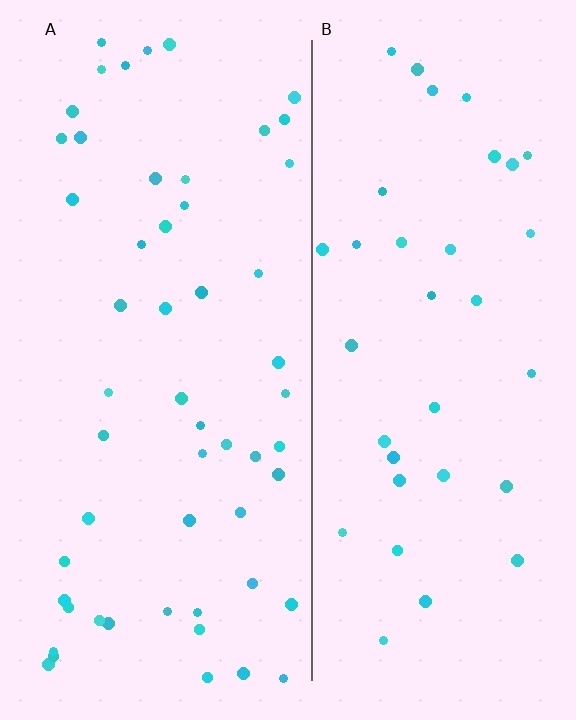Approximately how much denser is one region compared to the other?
Approximately 1.5× — region A over region B.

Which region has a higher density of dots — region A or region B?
A (the left).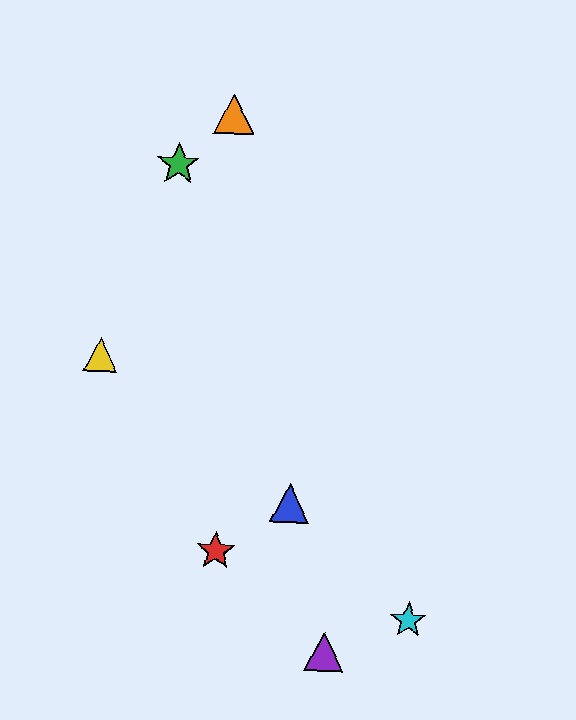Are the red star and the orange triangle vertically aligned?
Yes, both are at x≈216.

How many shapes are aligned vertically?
2 shapes (the red star, the orange triangle) are aligned vertically.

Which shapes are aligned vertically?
The red star, the orange triangle are aligned vertically.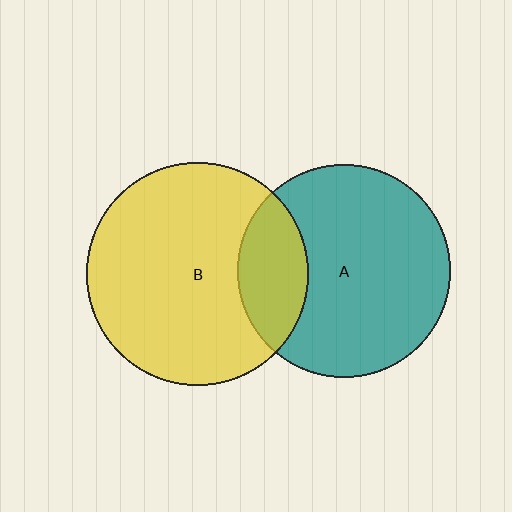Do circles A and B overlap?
Yes.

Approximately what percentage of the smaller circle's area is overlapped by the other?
Approximately 20%.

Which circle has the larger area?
Circle B (yellow).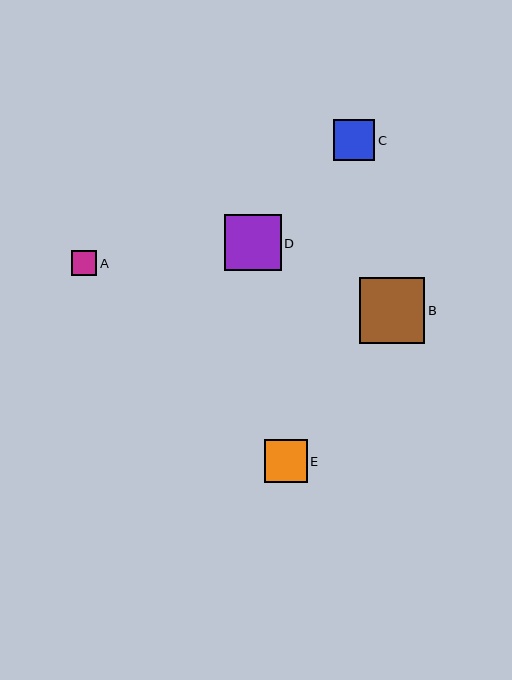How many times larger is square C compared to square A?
Square C is approximately 1.7 times the size of square A.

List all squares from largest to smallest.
From largest to smallest: B, D, E, C, A.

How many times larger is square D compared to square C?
Square D is approximately 1.4 times the size of square C.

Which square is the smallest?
Square A is the smallest with a size of approximately 25 pixels.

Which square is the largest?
Square B is the largest with a size of approximately 66 pixels.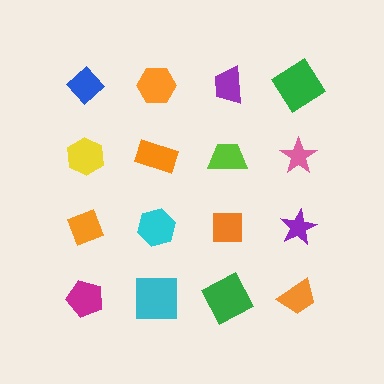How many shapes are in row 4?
4 shapes.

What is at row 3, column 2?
A cyan hexagon.